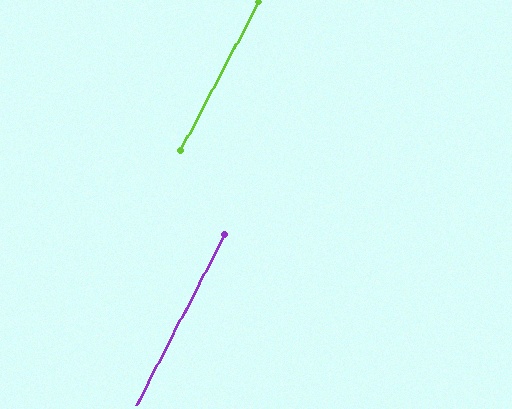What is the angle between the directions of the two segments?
Approximately 0 degrees.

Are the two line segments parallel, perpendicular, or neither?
Parallel — their directions differ by only 0.3°.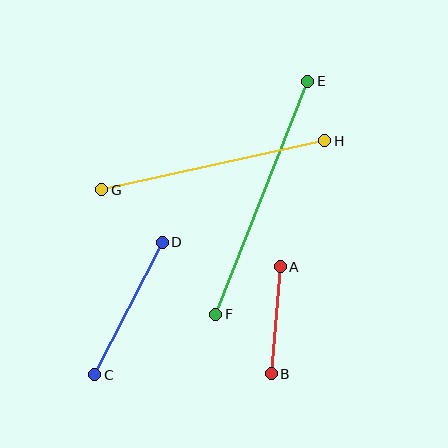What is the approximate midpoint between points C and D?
The midpoint is at approximately (128, 308) pixels.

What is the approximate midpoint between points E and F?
The midpoint is at approximately (262, 198) pixels.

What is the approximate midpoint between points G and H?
The midpoint is at approximately (213, 165) pixels.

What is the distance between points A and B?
The distance is approximately 107 pixels.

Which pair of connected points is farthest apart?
Points E and F are farthest apart.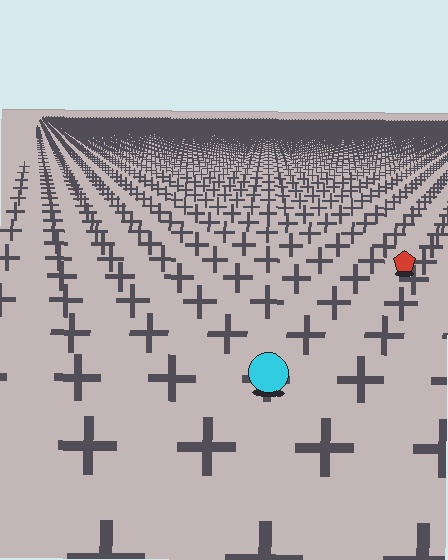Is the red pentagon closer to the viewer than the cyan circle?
No. The cyan circle is closer — you can tell from the texture gradient: the ground texture is coarser near it.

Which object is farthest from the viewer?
The red pentagon is farthest from the viewer. It appears smaller and the ground texture around it is denser.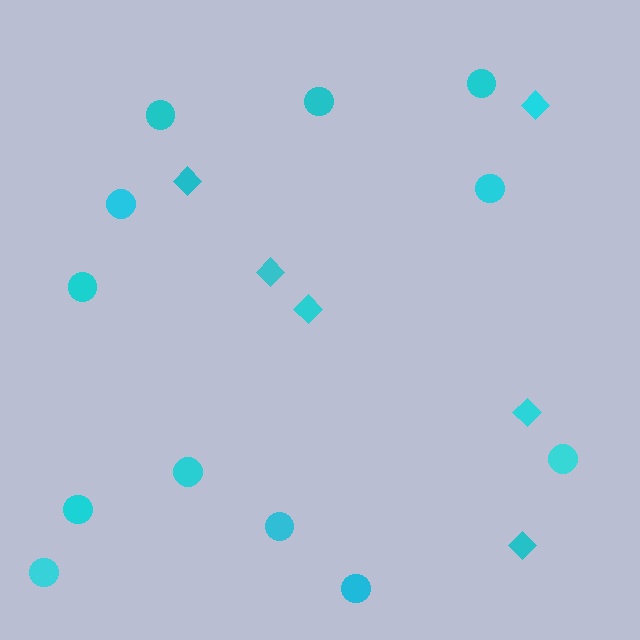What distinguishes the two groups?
There are 2 groups: one group of diamonds (6) and one group of circles (12).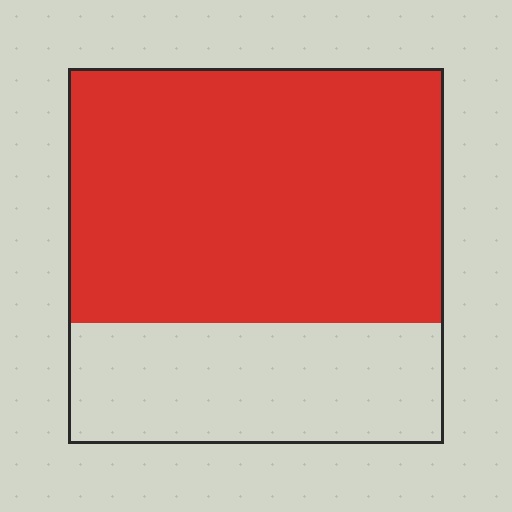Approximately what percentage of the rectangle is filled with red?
Approximately 70%.